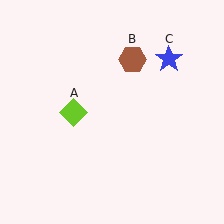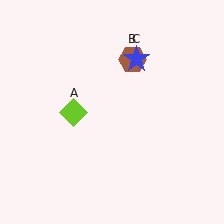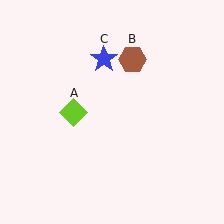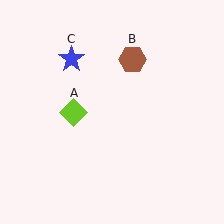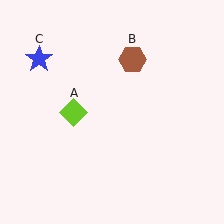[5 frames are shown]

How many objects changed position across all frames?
1 object changed position: blue star (object C).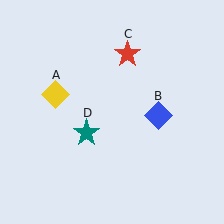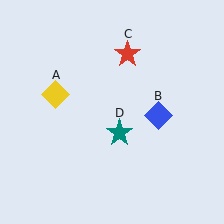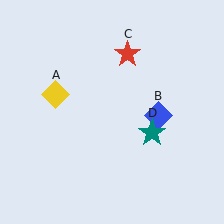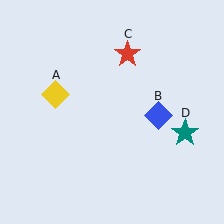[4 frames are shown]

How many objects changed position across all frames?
1 object changed position: teal star (object D).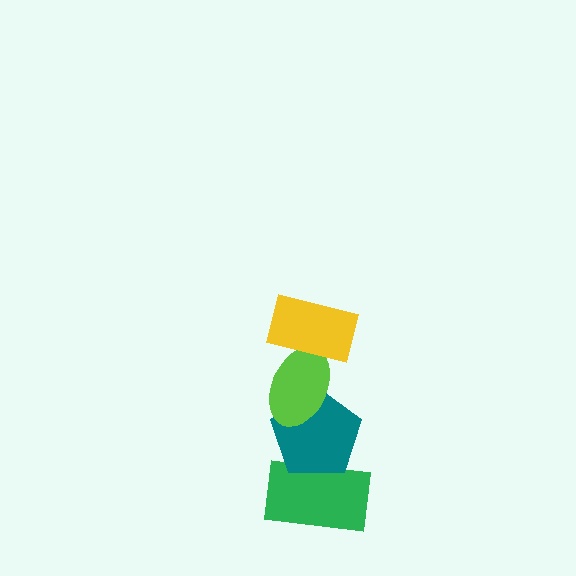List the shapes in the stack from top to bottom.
From top to bottom: the yellow rectangle, the lime ellipse, the teal pentagon, the green rectangle.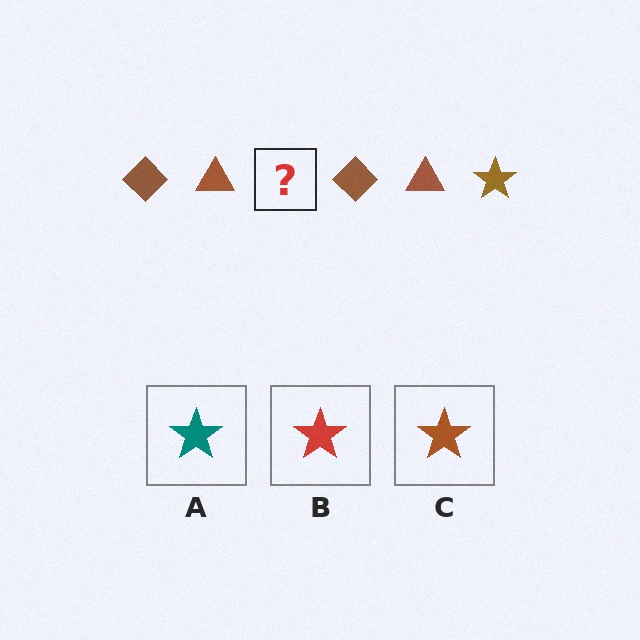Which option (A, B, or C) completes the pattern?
C.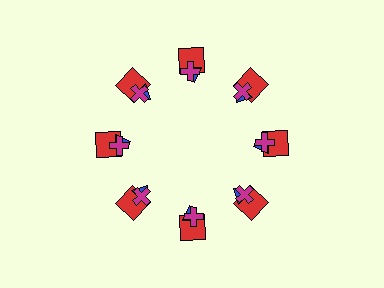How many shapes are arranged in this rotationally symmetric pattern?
There are 24 shapes, arranged in 8 groups of 3.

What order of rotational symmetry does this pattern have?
This pattern has 8-fold rotational symmetry.